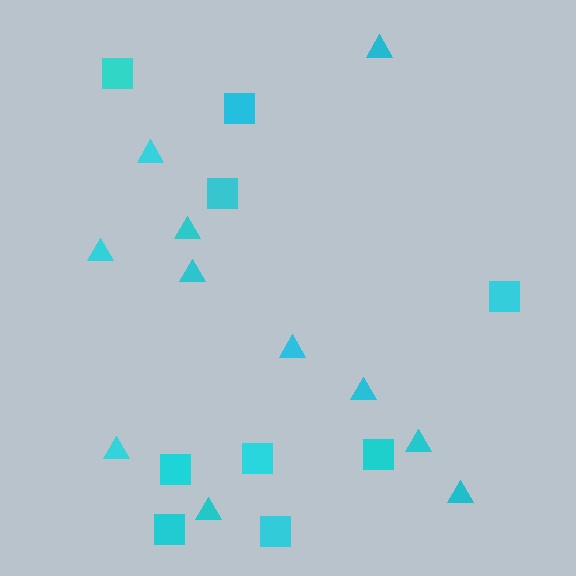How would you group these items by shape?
There are 2 groups: one group of squares (9) and one group of triangles (11).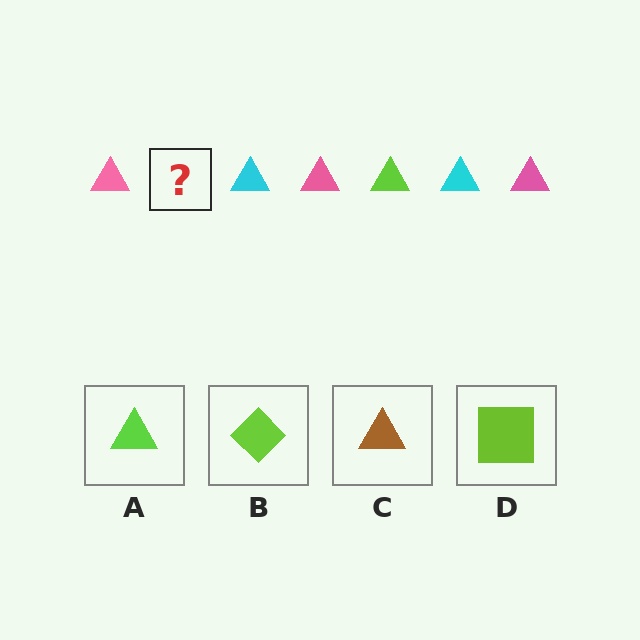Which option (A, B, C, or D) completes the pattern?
A.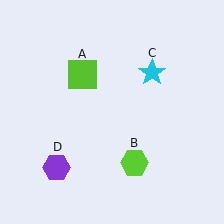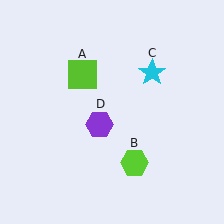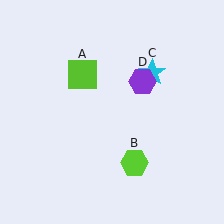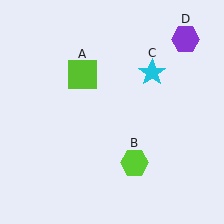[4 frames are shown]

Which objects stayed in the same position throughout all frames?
Lime square (object A) and lime hexagon (object B) and cyan star (object C) remained stationary.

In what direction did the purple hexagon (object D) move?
The purple hexagon (object D) moved up and to the right.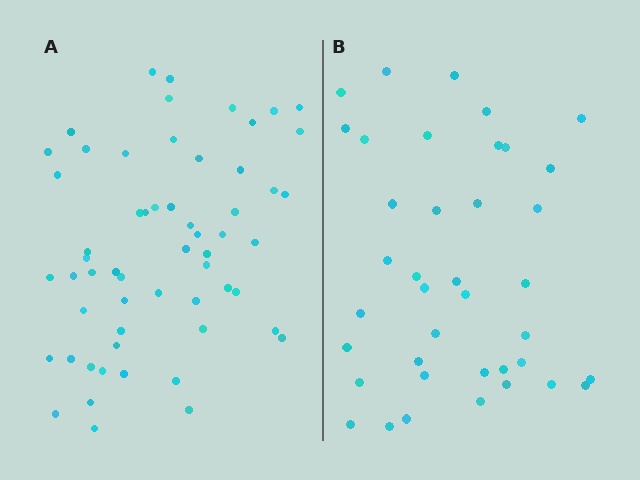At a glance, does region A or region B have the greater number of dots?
Region A (the left region) has more dots.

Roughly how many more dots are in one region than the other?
Region A has approximately 20 more dots than region B.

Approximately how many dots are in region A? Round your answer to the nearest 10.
About 60 dots. (The exact count is 58, which rounds to 60.)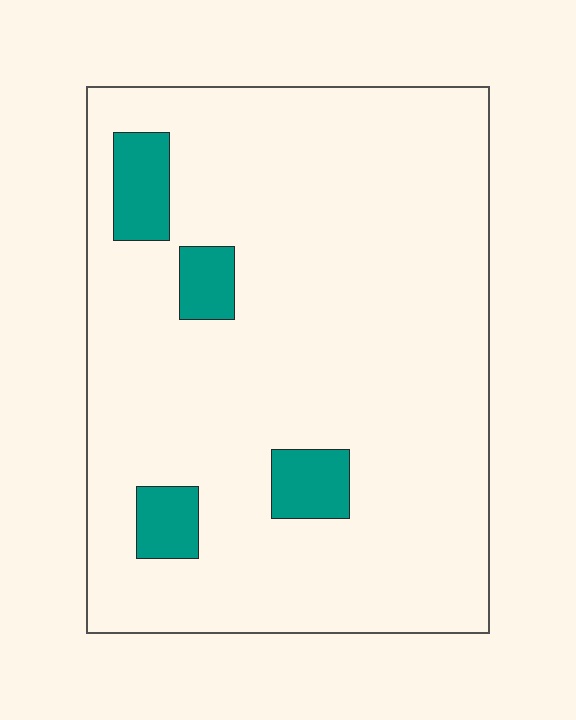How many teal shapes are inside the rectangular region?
4.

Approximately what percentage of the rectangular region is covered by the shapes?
Approximately 10%.